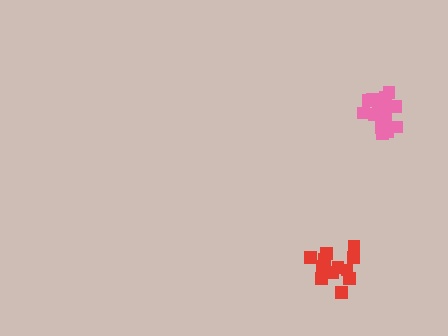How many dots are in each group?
Group 1: 12 dots, Group 2: 16 dots (28 total).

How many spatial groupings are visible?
There are 2 spatial groupings.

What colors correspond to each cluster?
The clusters are colored: red, pink.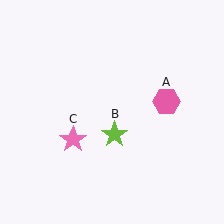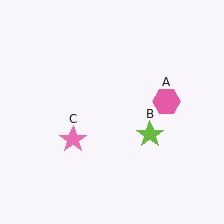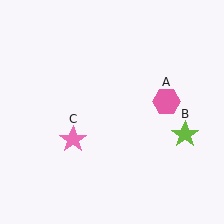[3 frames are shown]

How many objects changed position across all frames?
1 object changed position: lime star (object B).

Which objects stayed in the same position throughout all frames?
Pink hexagon (object A) and pink star (object C) remained stationary.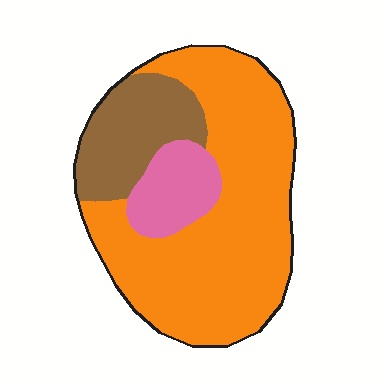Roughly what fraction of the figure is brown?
Brown covers about 20% of the figure.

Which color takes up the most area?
Orange, at roughly 65%.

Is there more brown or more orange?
Orange.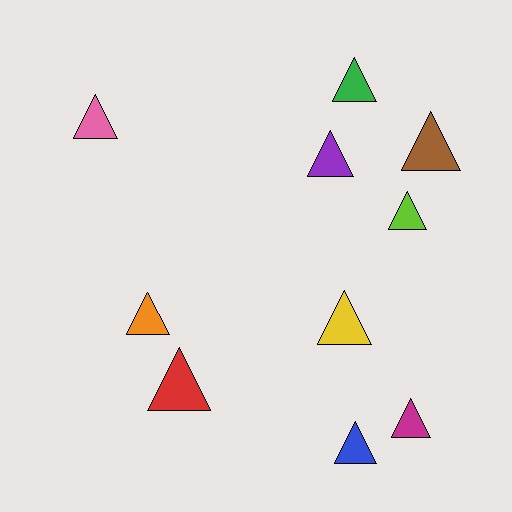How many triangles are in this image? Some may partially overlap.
There are 10 triangles.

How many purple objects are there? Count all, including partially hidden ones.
There is 1 purple object.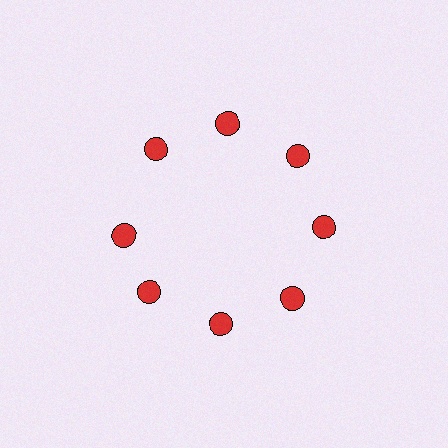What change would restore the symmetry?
The symmetry would be restored by rotating it back into even spacing with its neighbors so that all 8 circles sit at equal angles and equal distance from the center.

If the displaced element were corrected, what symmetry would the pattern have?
It would have 8-fold rotational symmetry — the pattern would map onto itself every 45 degrees.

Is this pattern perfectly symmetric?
No. The 8 red circles are arranged in a ring, but one element near the 9 o'clock position is rotated out of alignment along the ring, breaking the 8-fold rotational symmetry.